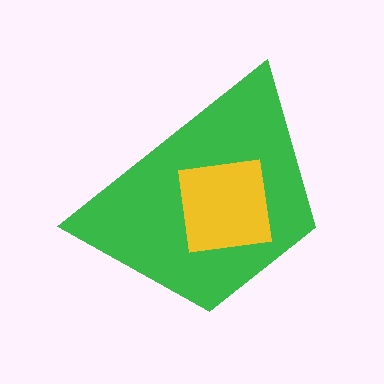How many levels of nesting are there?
2.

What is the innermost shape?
The yellow square.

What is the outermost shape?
The green trapezoid.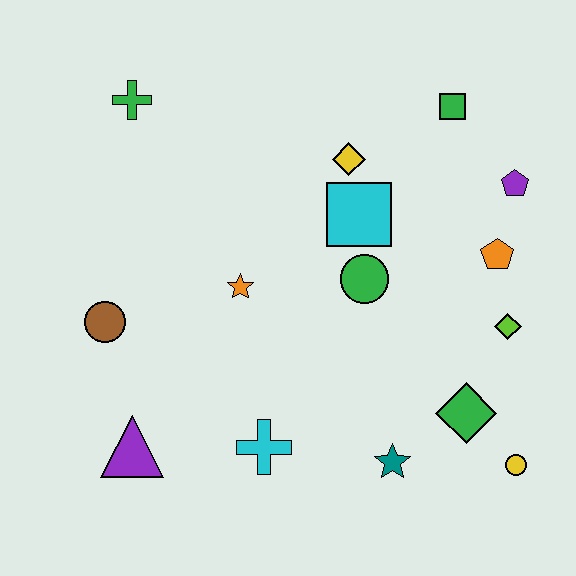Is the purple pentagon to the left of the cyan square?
No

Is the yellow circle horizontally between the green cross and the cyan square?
No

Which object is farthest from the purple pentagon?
The purple triangle is farthest from the purple pentagon.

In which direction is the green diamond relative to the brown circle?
The green diamond is to the right of the brown circle.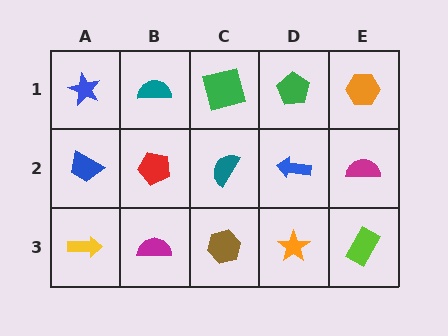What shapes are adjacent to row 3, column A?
A blue trapezoid (row 2, column A), a magenta semicircle (row 3, column B).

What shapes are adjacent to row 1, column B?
A red pentagon (row 2, column B), a blue star (row 1, column A), a green square (row 1, column C).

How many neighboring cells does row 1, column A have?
2.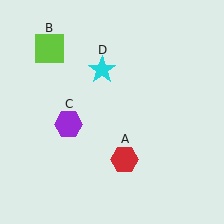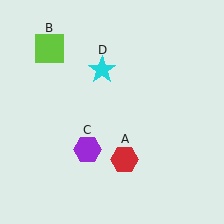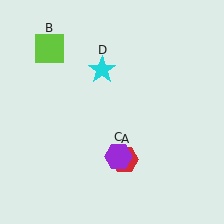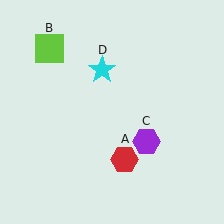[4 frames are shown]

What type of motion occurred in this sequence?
The purple hexagon (object C) rotated counterclockwise around the center of the scene.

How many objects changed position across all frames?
1 object changed position: purple hexagon (object C).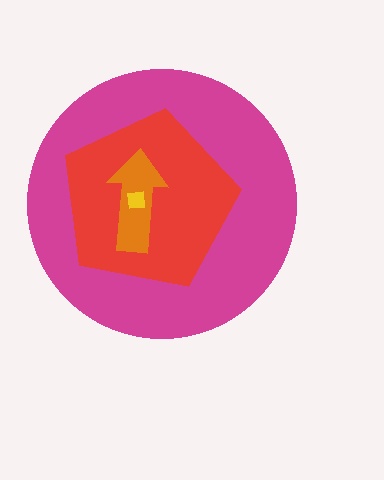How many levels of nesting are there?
4.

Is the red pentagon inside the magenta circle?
Yes.